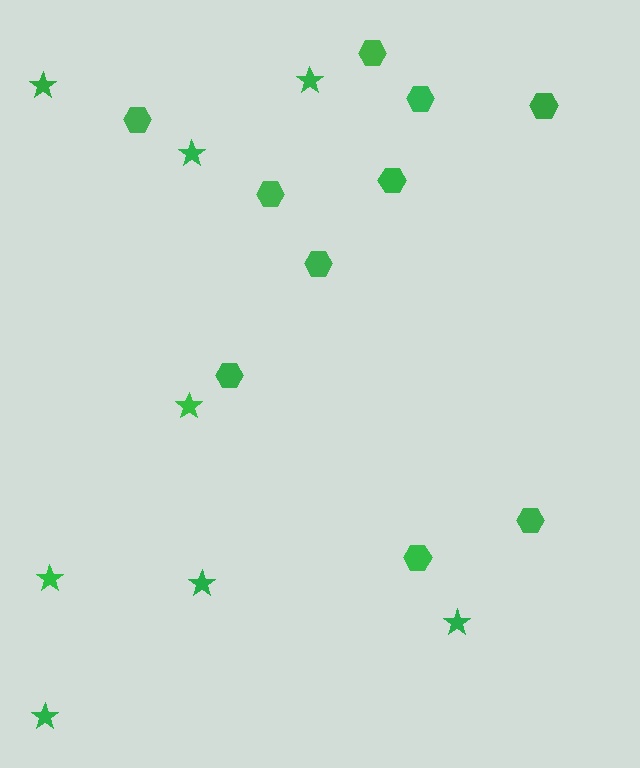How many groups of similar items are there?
There are 2 groups: one group of stars (8) and one group of hexagons (10).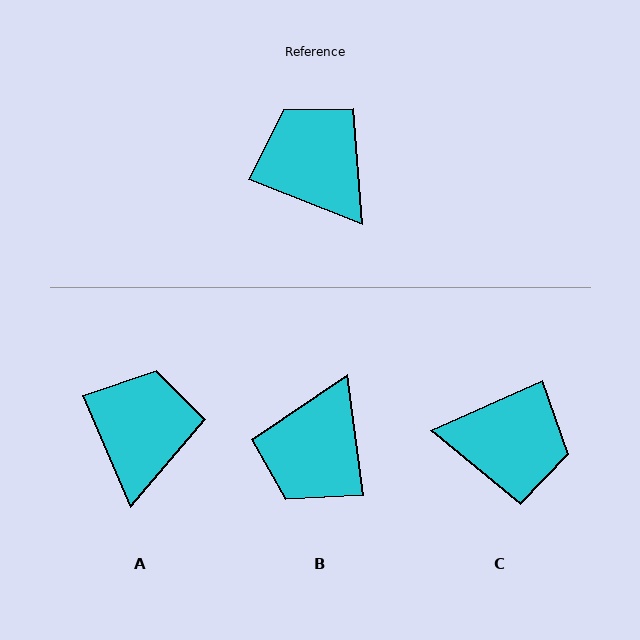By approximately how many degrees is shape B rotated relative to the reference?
Approximately 119 degrees counter-clockwise.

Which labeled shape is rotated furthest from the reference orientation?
C, about 134 degrees away.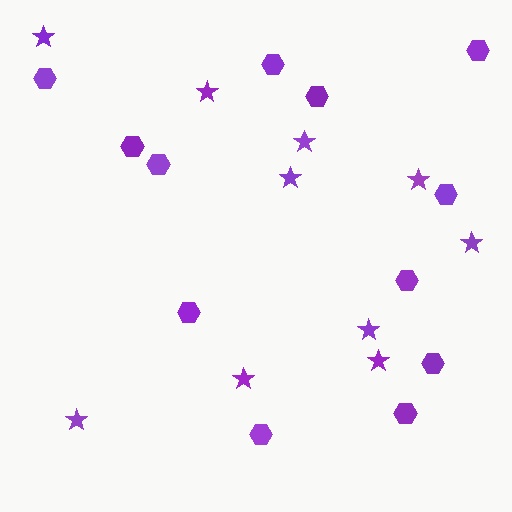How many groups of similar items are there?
There are 2 groups: one group of stars (10) and one group of hexagons (12).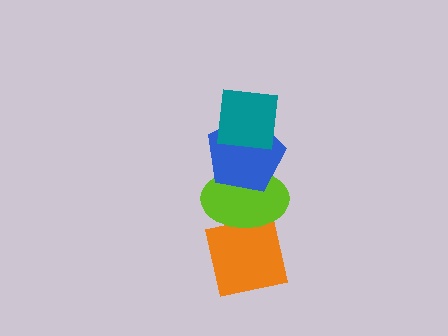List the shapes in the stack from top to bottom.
From top to bottom: the teal square, the blue pentagon, the lime ellipse, the orange square.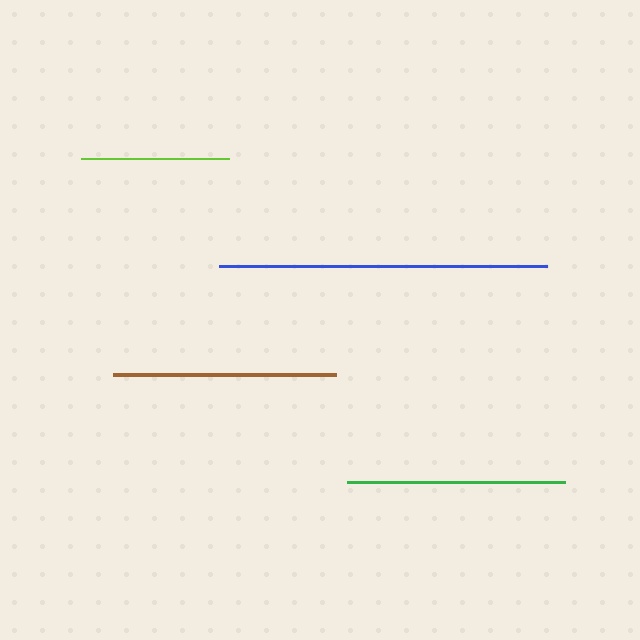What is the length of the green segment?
The green segment is approximately 218 pixels long.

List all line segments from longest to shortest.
From longest to shortest: blue, brown, green, lime.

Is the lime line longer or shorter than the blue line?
The blue line is longer than the lime line.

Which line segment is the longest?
The blue line is the longest at approximately 328 pixels.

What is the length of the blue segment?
The blue segment is approximately 328 pixels long.